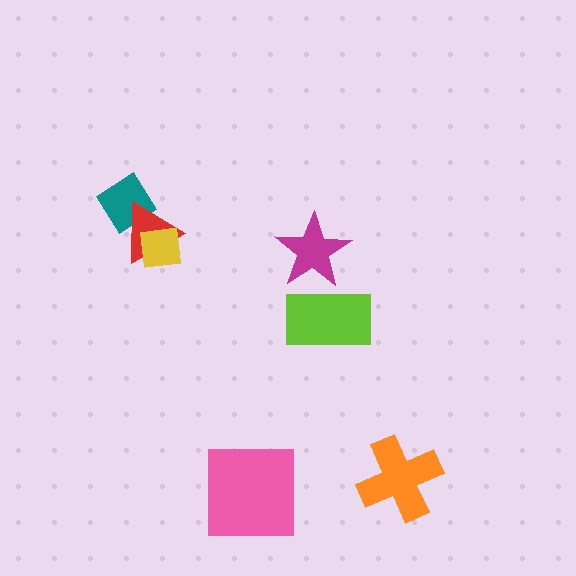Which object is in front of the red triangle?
The yellow square is in front of the red triangle.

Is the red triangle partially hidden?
Yes, it is partially covered by another shape.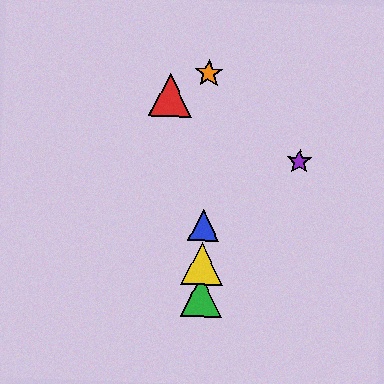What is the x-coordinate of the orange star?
The orange star is at x≈209.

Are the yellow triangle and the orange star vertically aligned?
Yes, both are at x≈202.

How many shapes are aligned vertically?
4 shapes (the blue triangle, the green triangle, the yellow triangle, the orange star) are aligned vertically.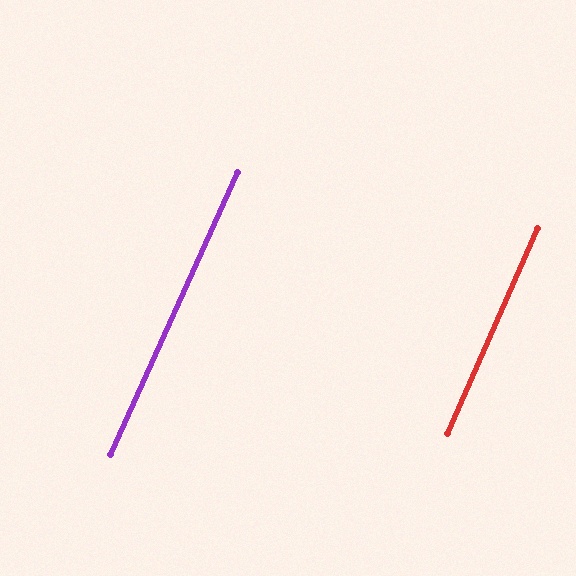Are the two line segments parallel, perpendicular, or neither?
Parallel — their directions differ by only 0.7°.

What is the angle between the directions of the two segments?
Approximately 1 degree.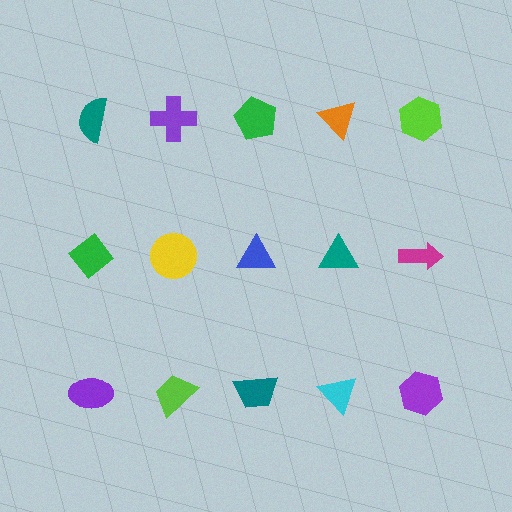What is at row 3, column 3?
A teal trapezoid.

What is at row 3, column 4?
A cyan triangle.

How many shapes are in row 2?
5 shapes.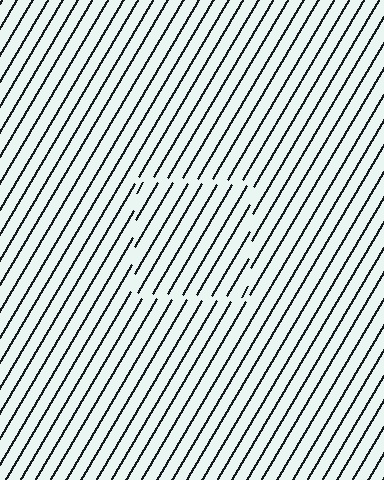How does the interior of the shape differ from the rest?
The interior of the shape contains the same grating, shifted by half a period — the contour is defined by the phase discontinuity where line-ends from the inner and outer gratings abut.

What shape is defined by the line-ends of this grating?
An illusory square. The interior of the shape contains the same grating, shifted by half a period — the contour is defined by the phase discontinuity where line-ends from the inner and outer gratings abut.